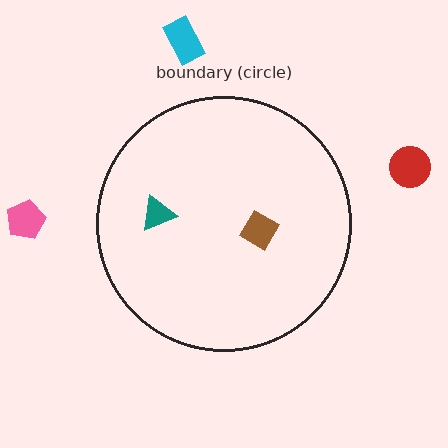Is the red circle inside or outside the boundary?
Outside.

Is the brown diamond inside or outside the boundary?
Inside.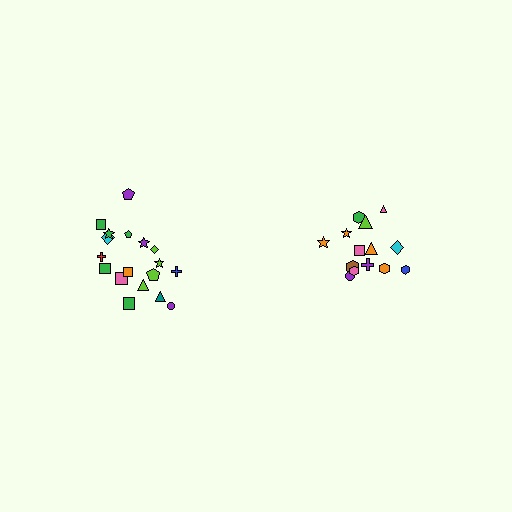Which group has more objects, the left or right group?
The left group.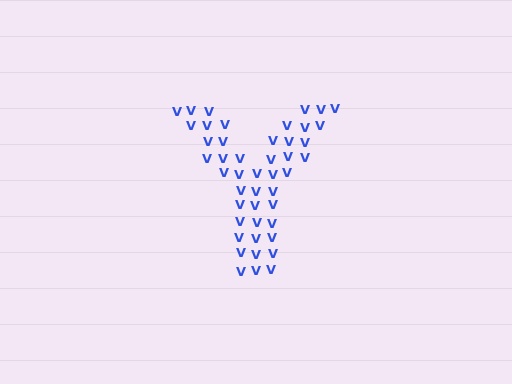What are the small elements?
The small elements are letter V's.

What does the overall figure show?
The overall figure shows the letter Y.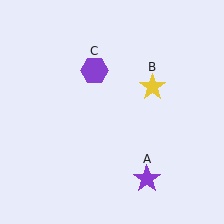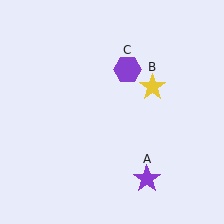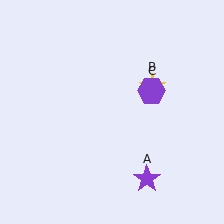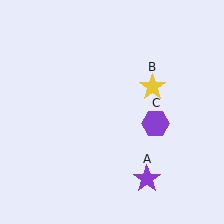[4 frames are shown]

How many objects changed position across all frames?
1 object changed position: purple hexagon (object C).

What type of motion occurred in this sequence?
The purple hexagon (object C) rotated clockwise around the center of the scene.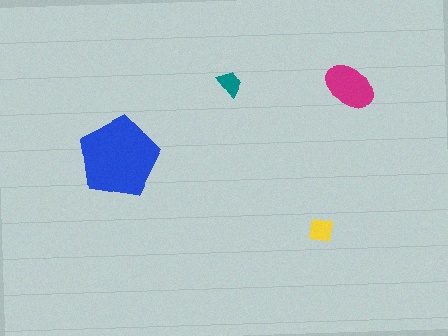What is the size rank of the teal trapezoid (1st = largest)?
4th.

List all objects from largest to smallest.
The blue pentagon, the magenta ellipse, the yellow square, the teal trapezoid.